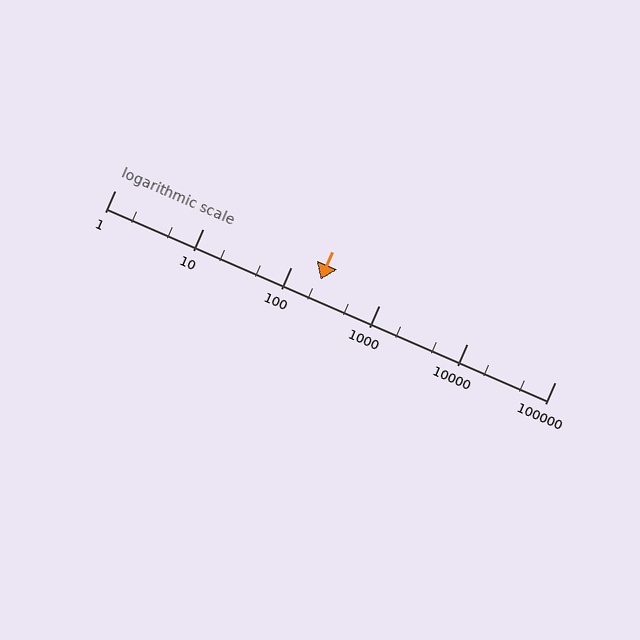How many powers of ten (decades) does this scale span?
The scale spans 5 decades, from 1 to 100000.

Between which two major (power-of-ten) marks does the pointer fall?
The pointer is between 100 and 1000.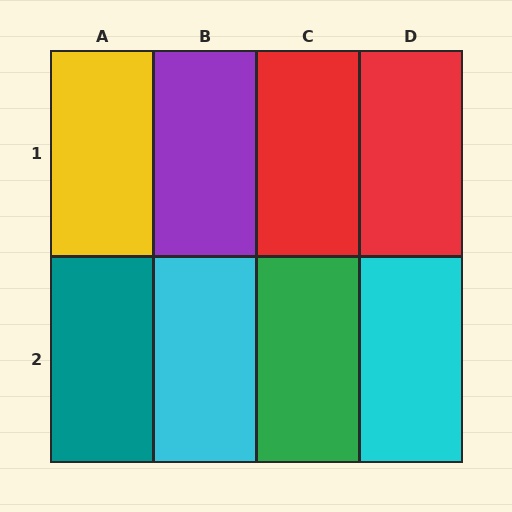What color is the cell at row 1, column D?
Red.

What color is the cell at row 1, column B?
Purple.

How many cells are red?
2 cells are red.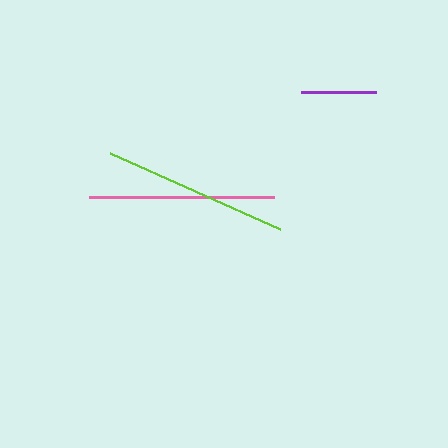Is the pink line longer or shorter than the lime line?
The lime line is longer than the pink line.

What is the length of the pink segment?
The pink segment is approximately 186 pixels long.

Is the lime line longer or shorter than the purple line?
The lime line is longer than the purple line.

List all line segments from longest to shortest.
From longest to shortest: lime, pink, purple.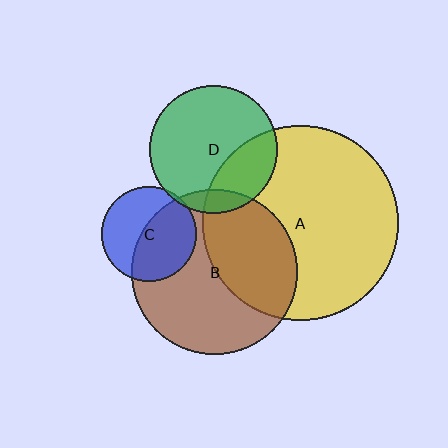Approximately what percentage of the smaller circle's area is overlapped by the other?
Approximately 30%.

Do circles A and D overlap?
Yes.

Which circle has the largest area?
Circle A (yellow).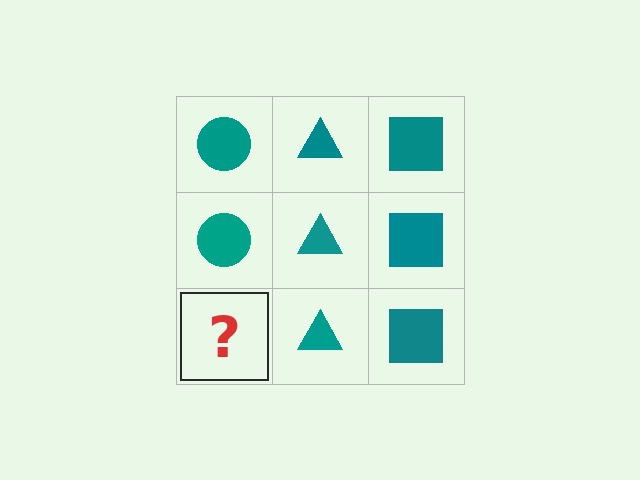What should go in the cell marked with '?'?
The missing cell should contain a teal circle.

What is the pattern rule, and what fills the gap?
The rule is that each column has a consistent shape. The gap should be filled with a teal circle.